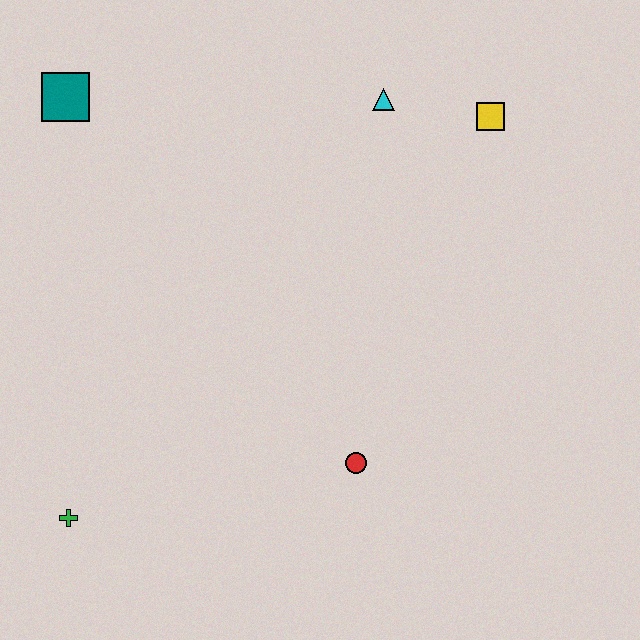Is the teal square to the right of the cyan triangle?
No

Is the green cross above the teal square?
No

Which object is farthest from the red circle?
The teal square is farthest from the red circle.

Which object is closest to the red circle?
The green cross is closest to the red circle.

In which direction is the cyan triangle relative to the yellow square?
The cyan triangle is to the left of the yellow square.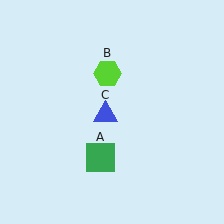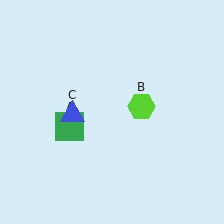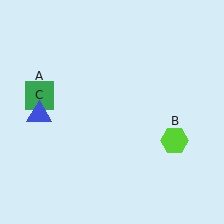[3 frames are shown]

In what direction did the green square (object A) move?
The green square (object A) moved up and to the left.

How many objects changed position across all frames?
3 objects changed position: green square (object A), lime hexagon (object B), blue triangle (object C).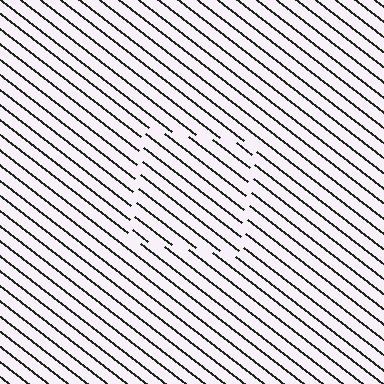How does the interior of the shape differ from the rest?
The interior of the shape contains the same grating, shifted by half a period — the contour is defined by the phase discontinuity where line-ends from the inner and outer gratings abut.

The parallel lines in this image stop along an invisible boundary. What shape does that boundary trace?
An illusory square. The interior of the shape contains the same grating, shifted by half a period — the contour is defined by the phase discontinuity where line-ends from the inner and outer gratings abut.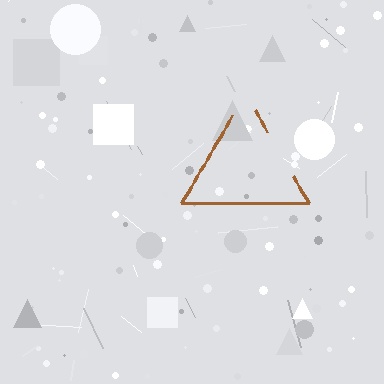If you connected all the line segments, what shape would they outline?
They would outline a triangle.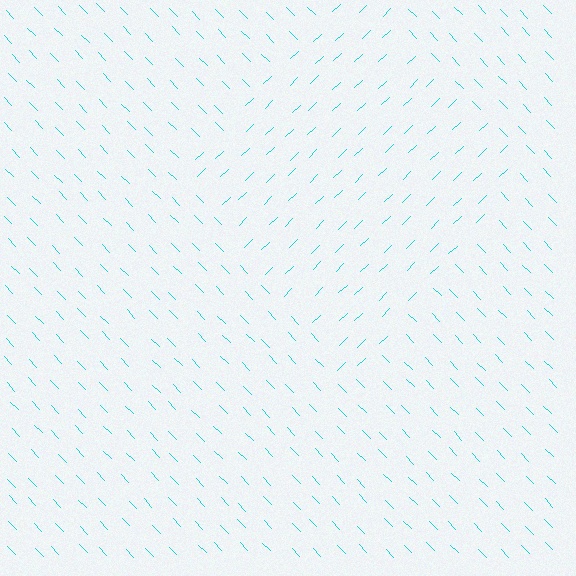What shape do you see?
I see a diamond.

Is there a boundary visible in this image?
Yes, there is a texture boundary formed by a change in line orientation.